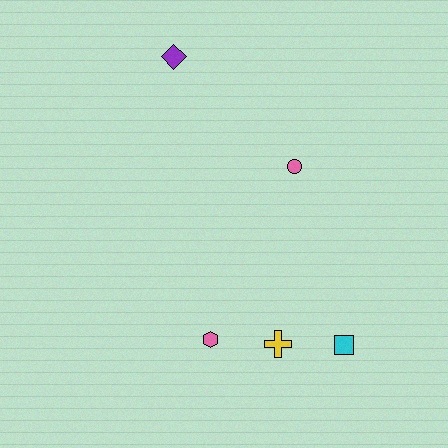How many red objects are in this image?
There are no red objects.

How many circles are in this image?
There is 1 circle.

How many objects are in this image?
There are 5 objects.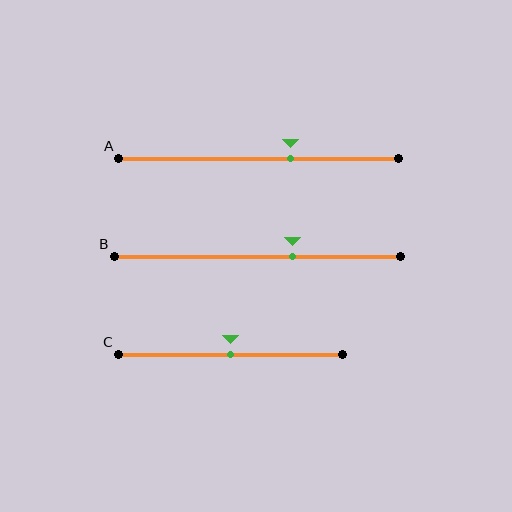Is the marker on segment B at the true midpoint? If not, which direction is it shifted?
No, the marker on segment B is shifted to the right by about 12% of the segment length.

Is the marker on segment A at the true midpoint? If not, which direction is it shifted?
No, the marker on segment A is shifted to the right by about 11% of the segment length.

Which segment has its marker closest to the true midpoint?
Segment C has its marker closest to the true midpoint.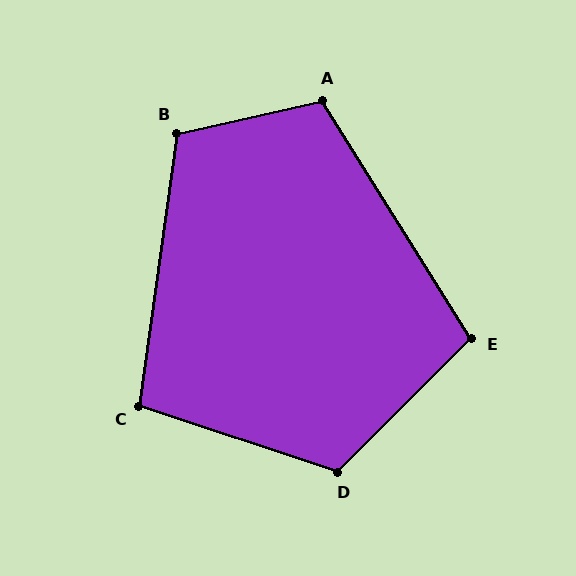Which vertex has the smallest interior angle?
C, at approximately 100 degrees.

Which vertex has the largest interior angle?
D, at approximately 117 degrees.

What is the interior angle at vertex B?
Approximately 111 degrees (obtuse).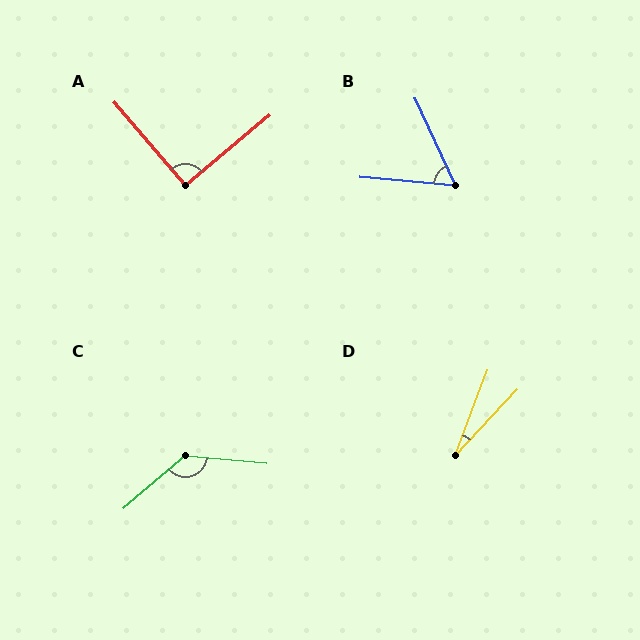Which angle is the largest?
C, at approximately 134 degrees.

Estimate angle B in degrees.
Approximately 60 degrees.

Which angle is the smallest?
D, at approximately 22 degrees.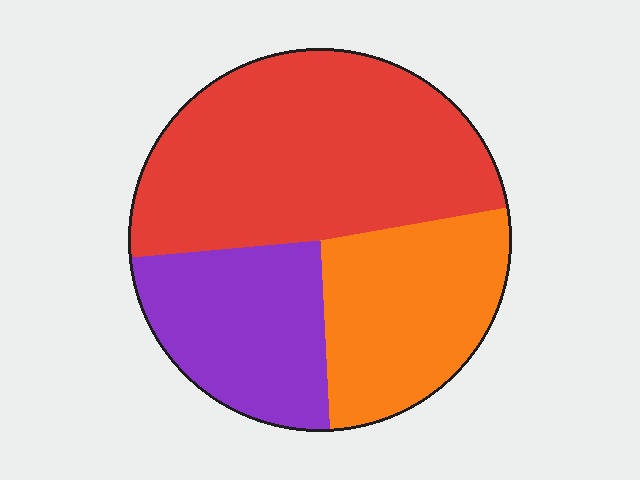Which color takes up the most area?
Red, at roughly 50%.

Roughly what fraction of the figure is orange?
Orange takes up about one quarter (1/4) of the figure.